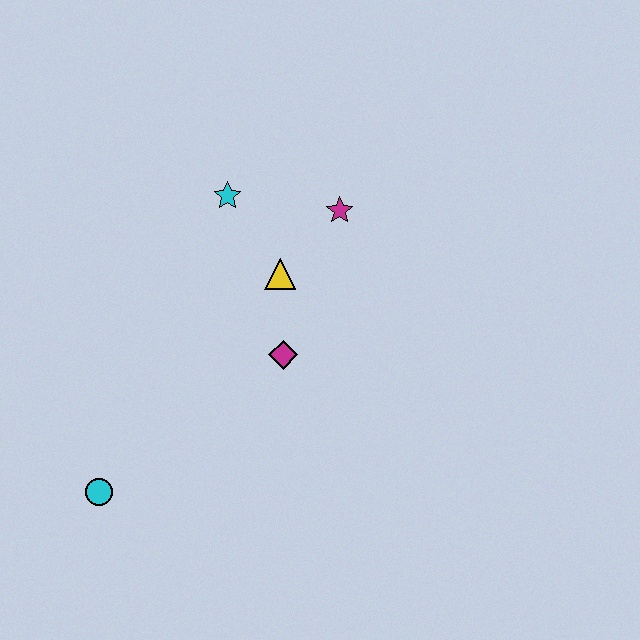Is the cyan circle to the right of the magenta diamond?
No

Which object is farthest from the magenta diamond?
The cyan circle is farthest from the magenta diamond.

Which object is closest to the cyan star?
The yellow triangle is closest to the cyan star.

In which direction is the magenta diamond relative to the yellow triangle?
The magenta diamond is below the yellow triangle.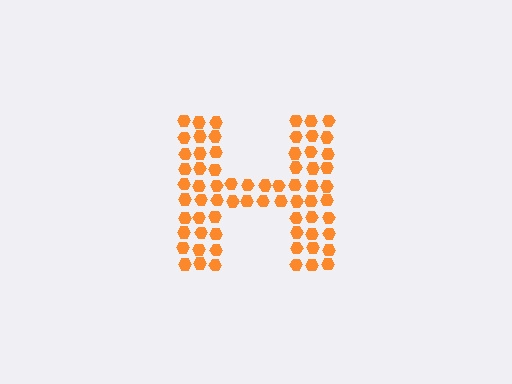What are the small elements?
The small elements are hexagons.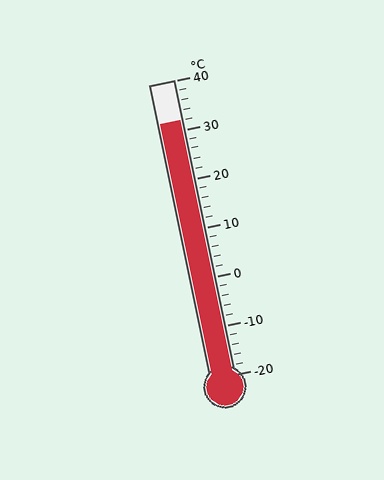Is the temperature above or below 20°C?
The temperature is above 20°C.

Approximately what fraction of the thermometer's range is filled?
The thermometer is filled to approximately 85% of its range.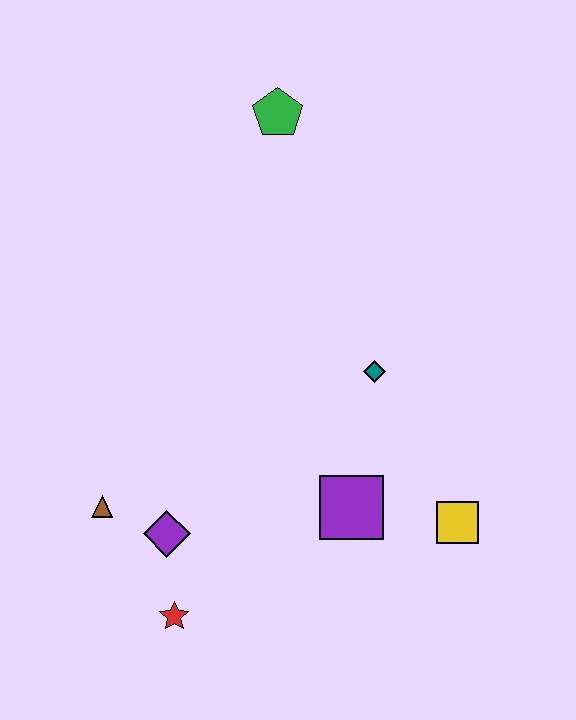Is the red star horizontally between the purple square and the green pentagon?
No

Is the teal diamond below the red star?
No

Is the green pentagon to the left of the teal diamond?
Yes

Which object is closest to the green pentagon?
The teal diamond is closest to the green pentagon.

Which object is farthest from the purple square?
The green pentagon is farthest from the purple square.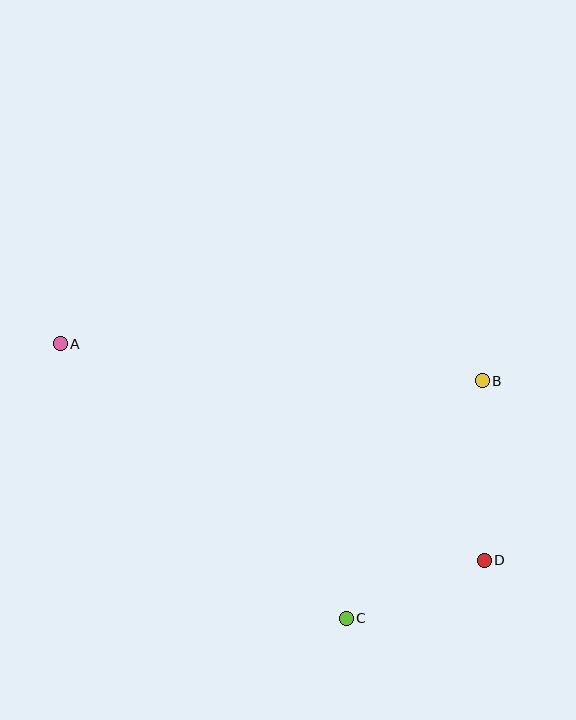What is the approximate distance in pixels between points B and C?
The distance between B and C is approximately 274 pixels.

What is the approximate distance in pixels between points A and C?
The distance between A and C is approximately 397 pixels.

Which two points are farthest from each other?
Points A and D are farthest from each other.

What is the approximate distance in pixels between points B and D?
The distance between B and D is approximately 179 pixels.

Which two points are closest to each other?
Points C and D are closest to each other.